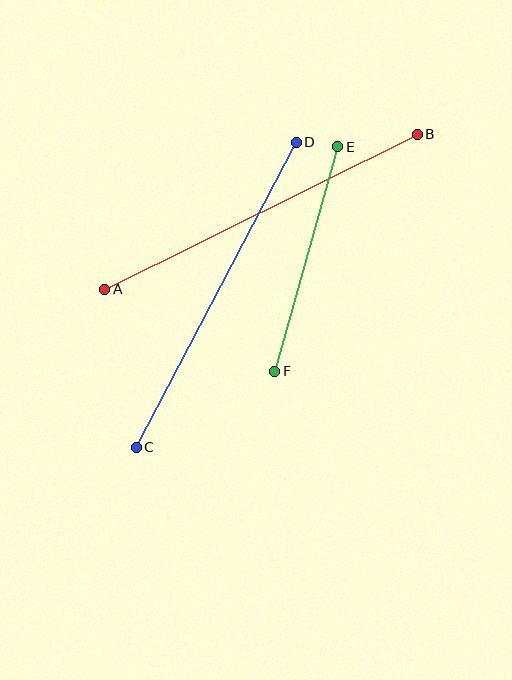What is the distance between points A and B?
The distance is approximately 349 pixels.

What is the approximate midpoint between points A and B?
The midpoint is at approximately (261, 212) pixels.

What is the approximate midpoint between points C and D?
The midpoint is at approximately (216, 295) pixels.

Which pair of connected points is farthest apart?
Points A and B are farthest apart.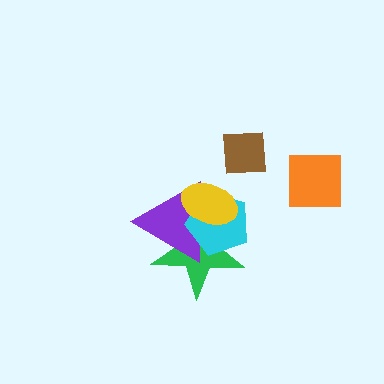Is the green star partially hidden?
Yes, it is partially covered by another shape.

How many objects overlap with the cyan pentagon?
3 objects overlap with the cyan pentagon.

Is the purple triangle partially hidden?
Yes, it is partially covered by another shape.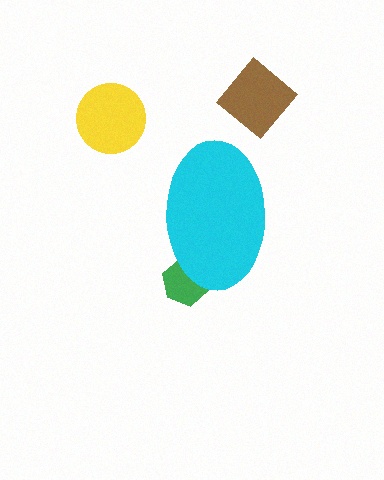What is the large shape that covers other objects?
A cyan ellipse.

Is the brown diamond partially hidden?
No, the brown diamond is fully visible.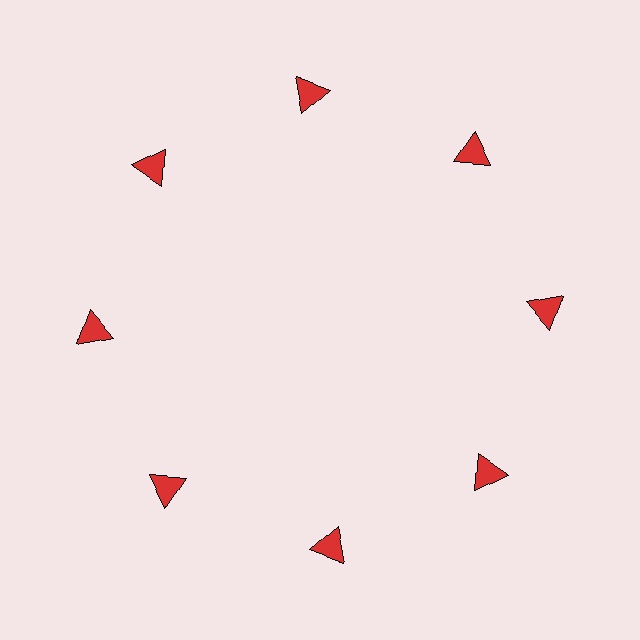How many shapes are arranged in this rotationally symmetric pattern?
There are 8 shapes, arranged in 8 groups of 1.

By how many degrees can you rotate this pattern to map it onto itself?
The pattern maps onto itself every 45 degrees of rotation.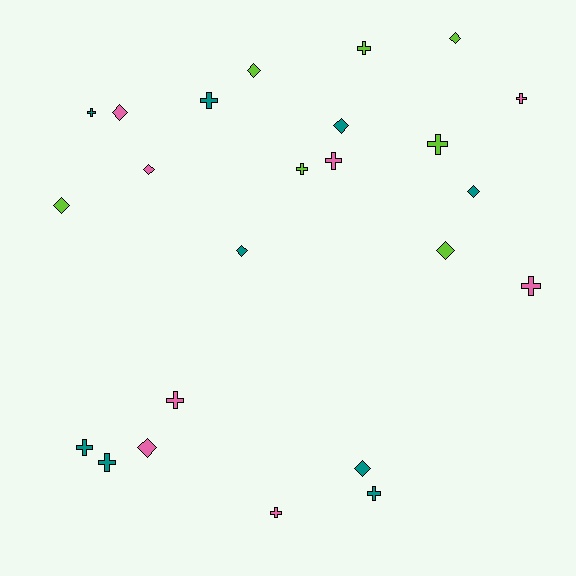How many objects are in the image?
There are 24 objects.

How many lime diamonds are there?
There are 4 lime diamonds.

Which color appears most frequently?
Teal, with 9 objects.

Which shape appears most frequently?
Cross, with 13 objects.